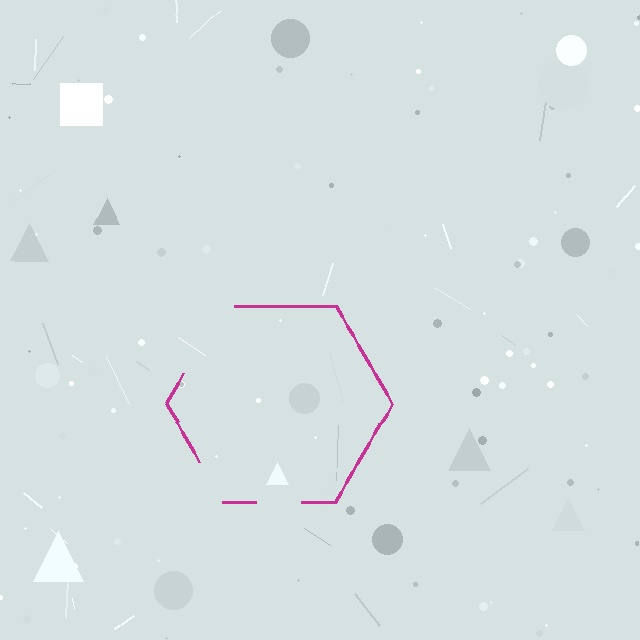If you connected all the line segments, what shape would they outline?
They would outline a hexagon.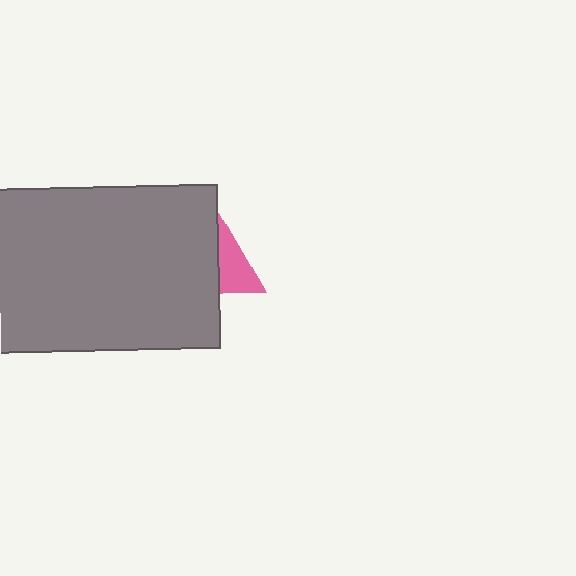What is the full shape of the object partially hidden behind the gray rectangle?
The partially hidden object is a pink triangle.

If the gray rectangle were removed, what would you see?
You would see the complete pink triangle.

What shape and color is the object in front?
The object in front is a gray rectangle.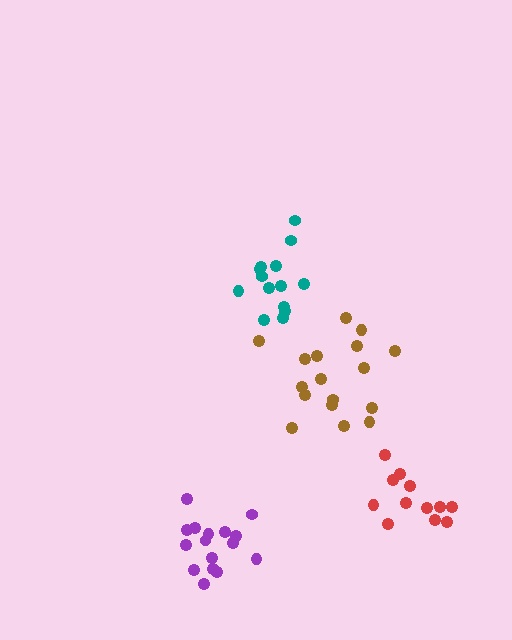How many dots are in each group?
Group 1: 14 dots, Group 2: 16 dots, Group 3: 17 dots, Group 4: 12 dots (59 total).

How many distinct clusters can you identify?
There are 4 distinct clusters.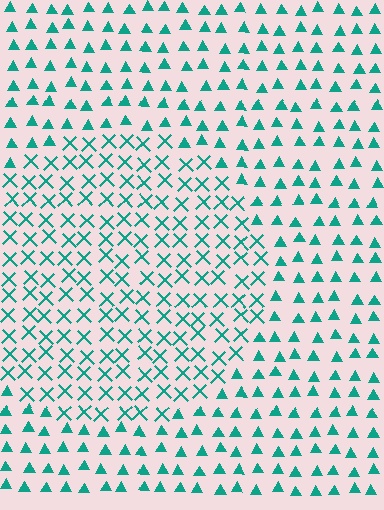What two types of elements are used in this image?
The image uses X marks inside the circle region and triangles outside it.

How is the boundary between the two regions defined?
The boundary is defined by a change in element shape: X marks inside vs. triangles outside. All elements share the same color and spacing.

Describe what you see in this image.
The image is filled with small teal elements arranged in a uniform grid. A circle-shaped region contains X marks, while the surrounding area contains triangles. The boundary is defined purely by the change in element shape.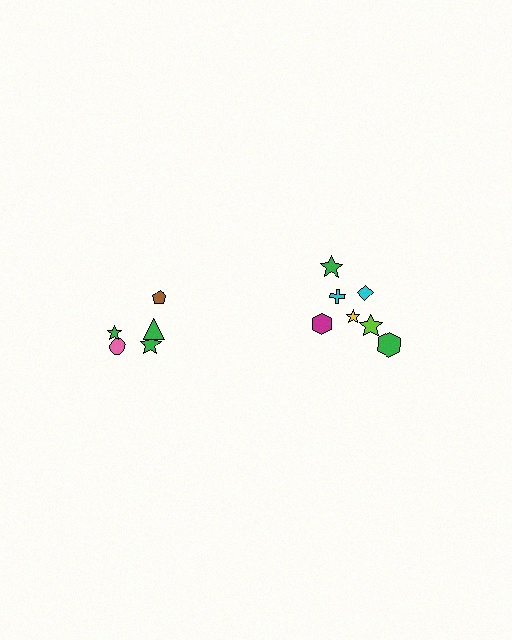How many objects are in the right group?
There are 7 objects.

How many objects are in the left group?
There are 5 objects.